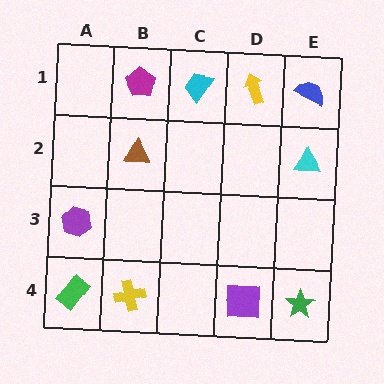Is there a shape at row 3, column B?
No, that cell is empty.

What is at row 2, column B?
A brown triangle.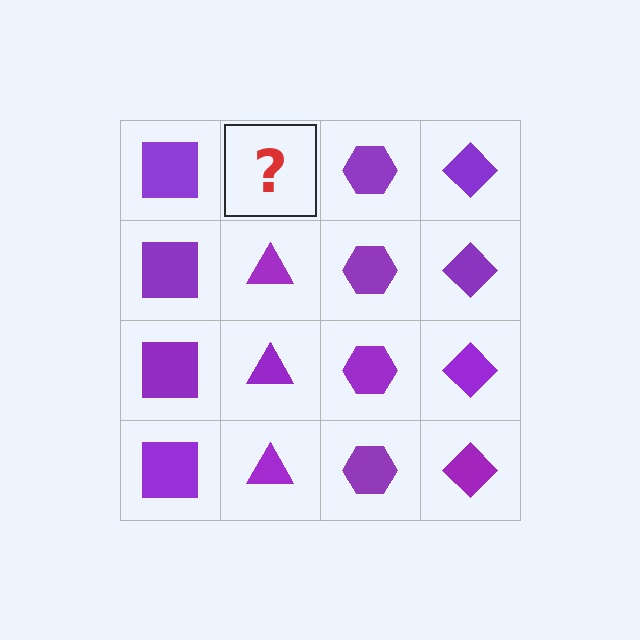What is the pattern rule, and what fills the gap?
The rule is that each column has a consistent shape. The gap should be filled with a purple triangle.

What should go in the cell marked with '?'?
The missing cell should contain a purple triangle.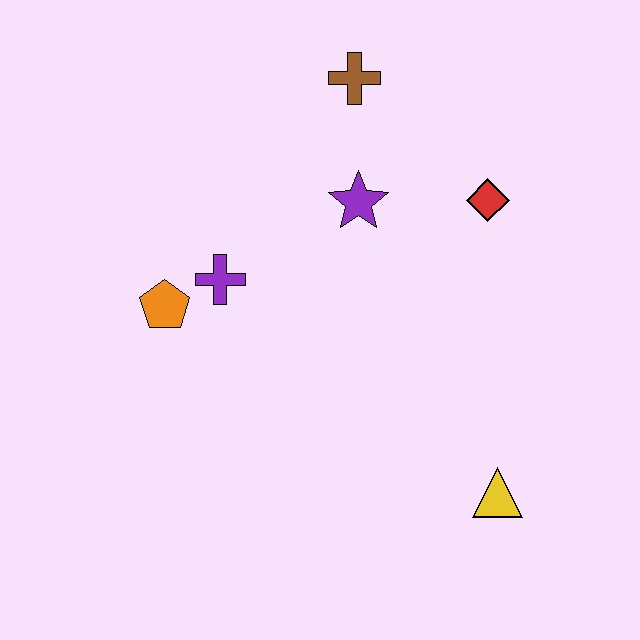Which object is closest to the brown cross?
The purple star is closest to the brown cross.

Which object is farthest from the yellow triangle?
The brown cross is farthest from the yellow triangle.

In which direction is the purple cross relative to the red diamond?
The purple cross is to the left of the red diamond.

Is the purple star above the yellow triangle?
Yes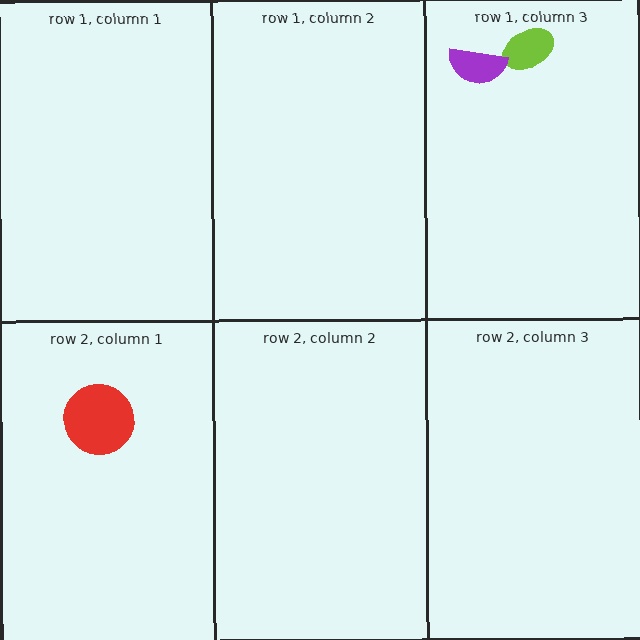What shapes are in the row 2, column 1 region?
The red circle.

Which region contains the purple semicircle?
The row 1, column 3 region.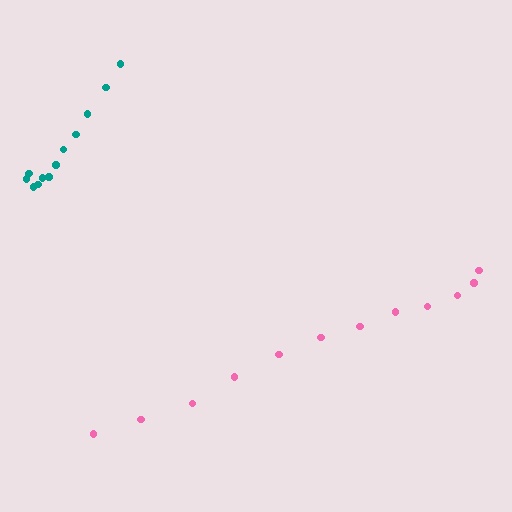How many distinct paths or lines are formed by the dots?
There are 2 distinct paths.